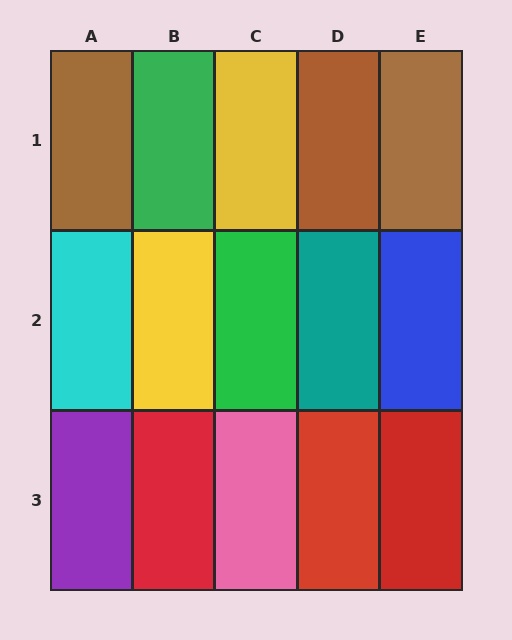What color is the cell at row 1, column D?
Brown.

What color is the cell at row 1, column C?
Yellow.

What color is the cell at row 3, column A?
Purple.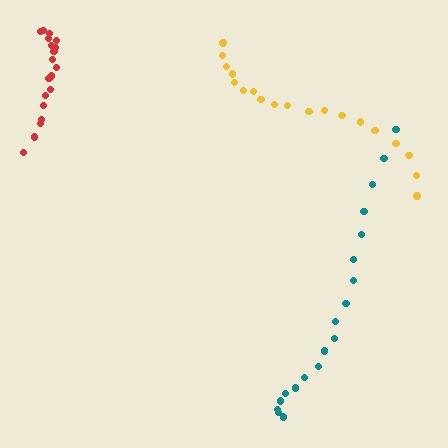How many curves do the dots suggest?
There are 3 distinct paths.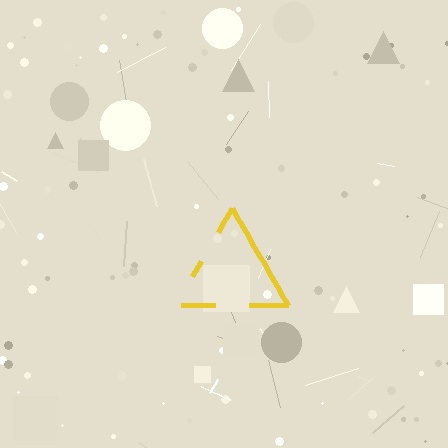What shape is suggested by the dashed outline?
The dashed outline suggests a triangle.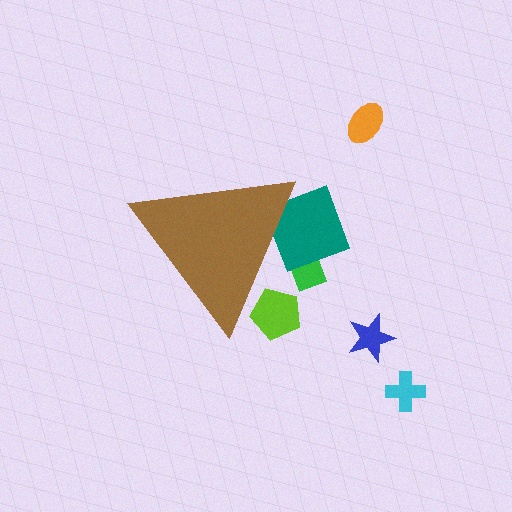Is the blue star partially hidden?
No, the blue star is fully visible.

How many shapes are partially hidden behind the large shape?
3 shapes are partially hidden.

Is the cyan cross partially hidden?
No, the cyan cross is fully visible.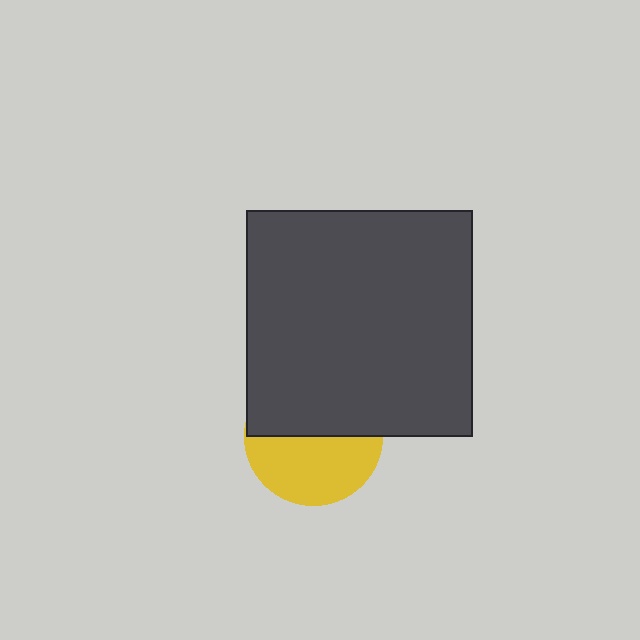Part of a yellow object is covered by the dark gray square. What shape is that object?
It is a circle.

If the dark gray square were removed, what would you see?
You would see the complete yellow circle.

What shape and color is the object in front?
The object in front is a dark gray square.